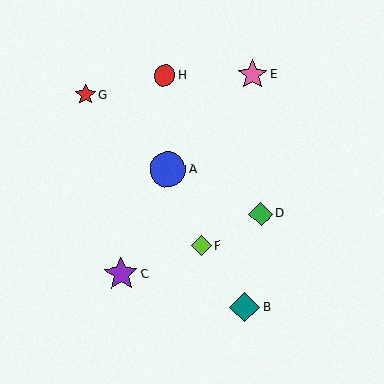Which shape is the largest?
The blue circle (labeled A) is the largest.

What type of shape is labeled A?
Shape A is a blue circle.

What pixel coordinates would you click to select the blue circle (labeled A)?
Click at (168, 170) to select the blue circle A.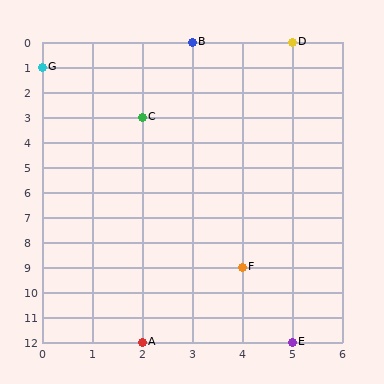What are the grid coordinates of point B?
Point B is at grid coordinates (3, 0).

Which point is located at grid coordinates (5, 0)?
Point D is at (5, 0).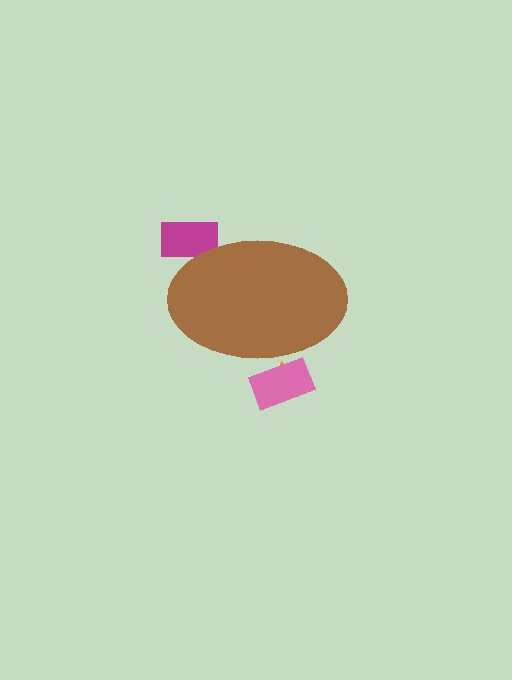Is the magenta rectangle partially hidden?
Yes, the magenta rectangle is partially hidden behind the brown ellipse.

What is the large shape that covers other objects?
A brown ellipse.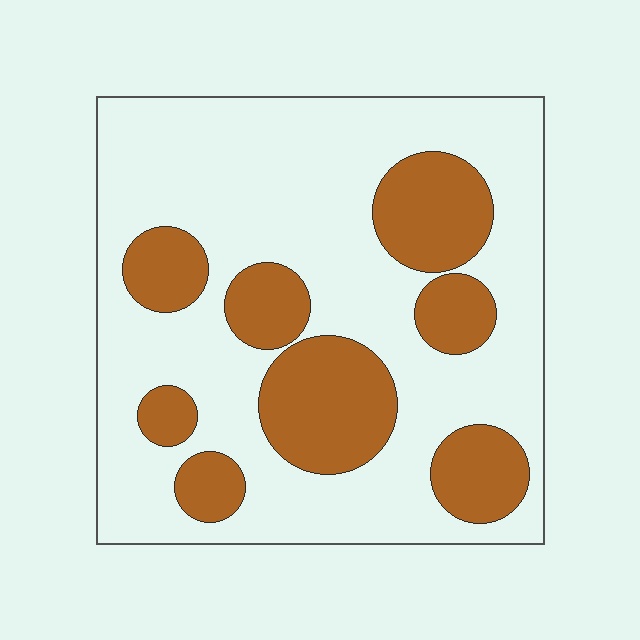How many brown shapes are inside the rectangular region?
8.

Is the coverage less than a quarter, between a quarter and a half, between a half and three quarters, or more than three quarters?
Between a quarter and a half.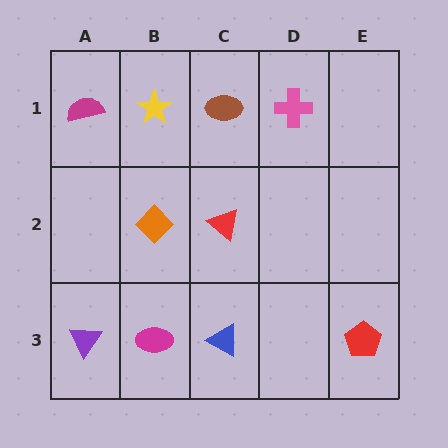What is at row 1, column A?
A magenta semicircle.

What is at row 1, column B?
A yellow star.